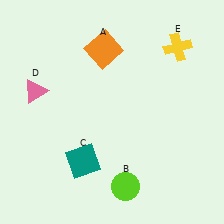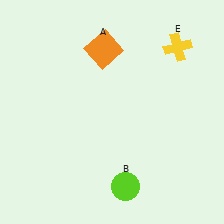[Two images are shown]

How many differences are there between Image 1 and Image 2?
There are 2 differences between the two images.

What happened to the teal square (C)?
The teal square (C) was removed in Image 2. It was in the bottom-left area of Image 1.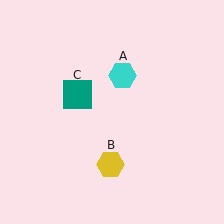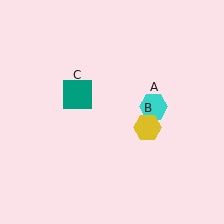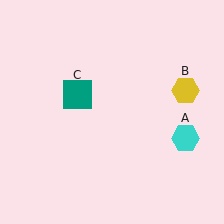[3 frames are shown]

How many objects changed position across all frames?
2 objects changed position: cyan hexagon (object A), yellow hexagon (object B).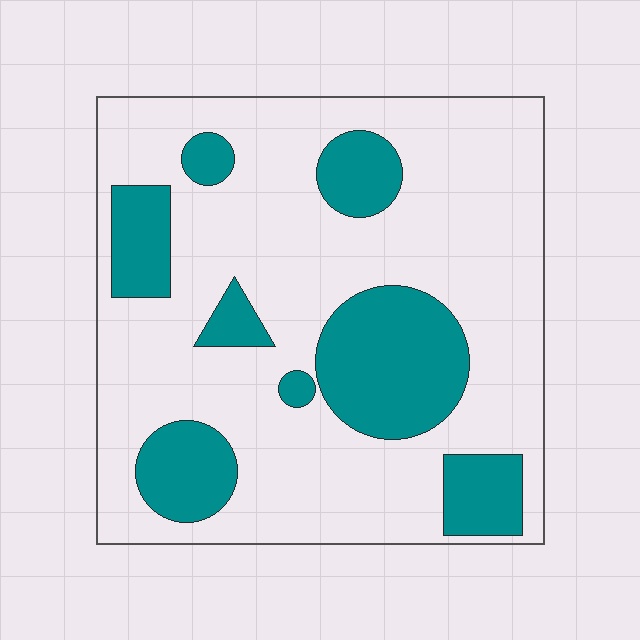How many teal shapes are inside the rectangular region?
8.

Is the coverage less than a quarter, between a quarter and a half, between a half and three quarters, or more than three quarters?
Between a quarter and a half.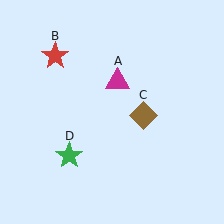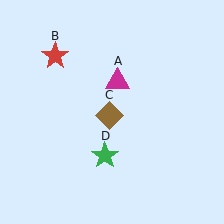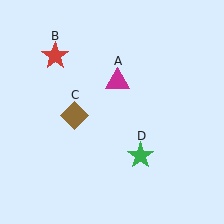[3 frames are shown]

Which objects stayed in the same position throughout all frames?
Magenta triangle (object A) and red star (object B) remained stationary.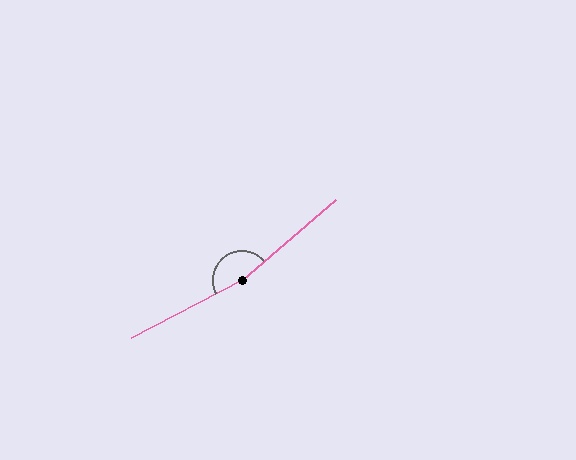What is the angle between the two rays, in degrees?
Approximately 167 degrees.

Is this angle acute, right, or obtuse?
It is obtuse.